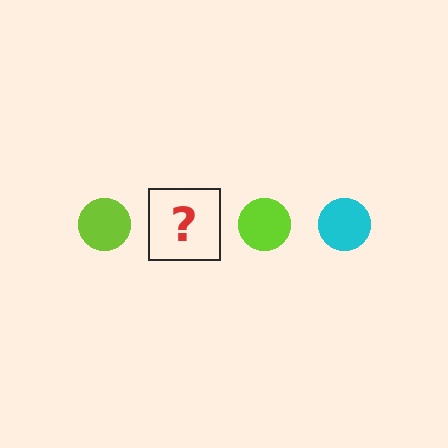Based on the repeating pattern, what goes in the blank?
The blank should be a cyan circle.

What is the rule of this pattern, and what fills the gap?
The rule is that the pattern cycles through lime, cyan circles. The gap should be filled with a cyan circle.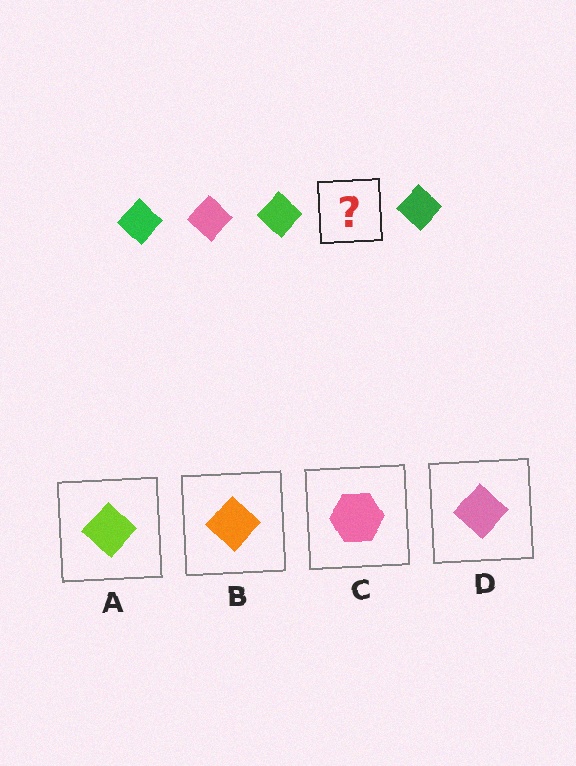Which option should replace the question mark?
Option D.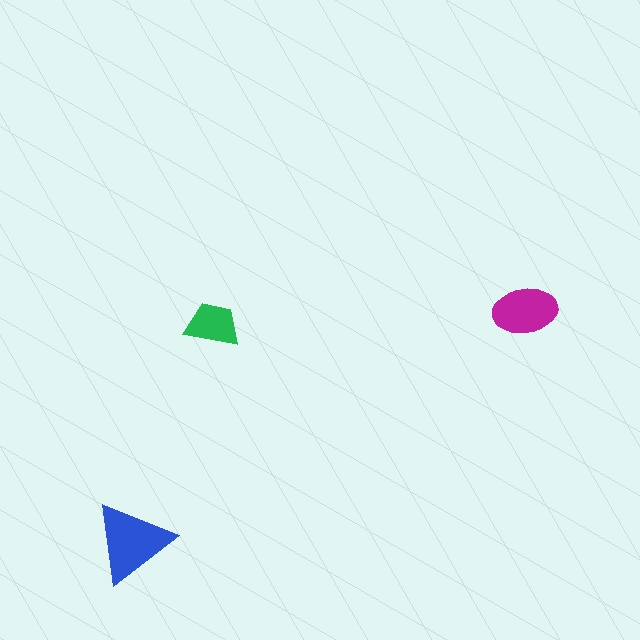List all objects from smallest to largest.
The green trapezoid, the magenta ellipse, the blue triangle.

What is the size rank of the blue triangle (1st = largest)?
1st.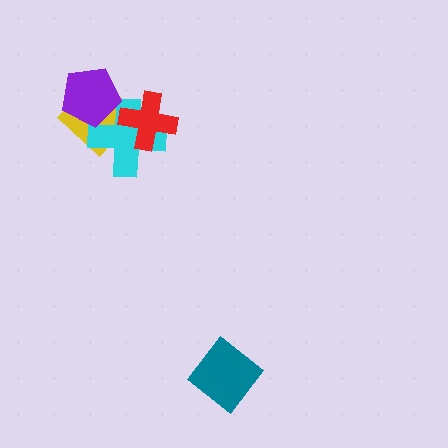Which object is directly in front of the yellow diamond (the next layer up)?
The cyan cross is directly in front of the yellow diamond.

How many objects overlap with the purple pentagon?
2 objects overlap with the purple pentagon.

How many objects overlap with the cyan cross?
3 objects overlap with the cyan cross.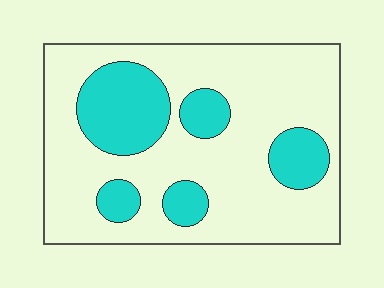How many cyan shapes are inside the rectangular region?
5.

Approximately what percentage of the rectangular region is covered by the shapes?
Approximately 25%.